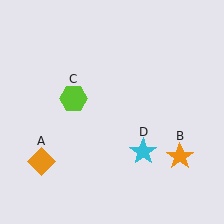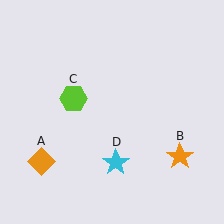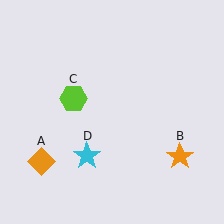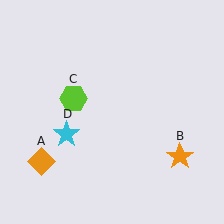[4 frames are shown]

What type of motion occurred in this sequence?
The cyan star (object D) rotated clockwise around the center of the scene.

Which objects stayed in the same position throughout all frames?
Orange diamond (object A) and orange star (object B) and lime hexagon (object C) remained stationary.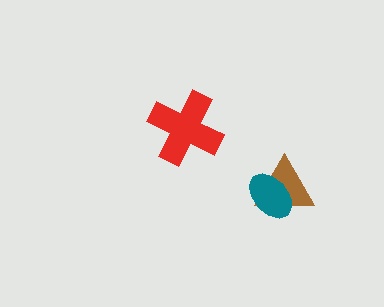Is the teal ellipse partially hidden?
No, no other shape covers it.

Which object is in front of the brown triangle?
The teal ellipse is in front of the brown triangle.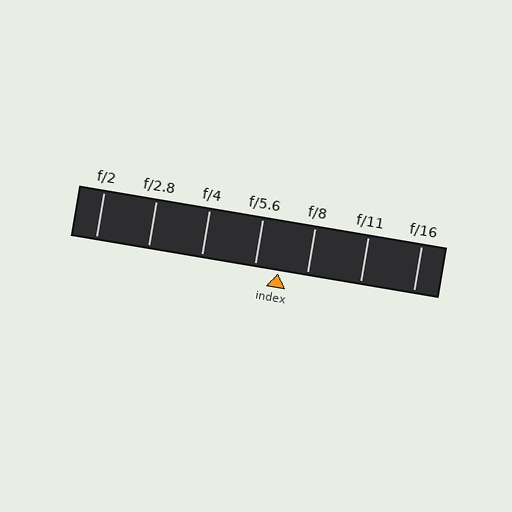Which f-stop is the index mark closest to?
The index mark is closest to f/5.6.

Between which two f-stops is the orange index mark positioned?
The index mark is between f/5.6 and f/8.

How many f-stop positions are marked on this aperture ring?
There are 7 f-stop positions marked.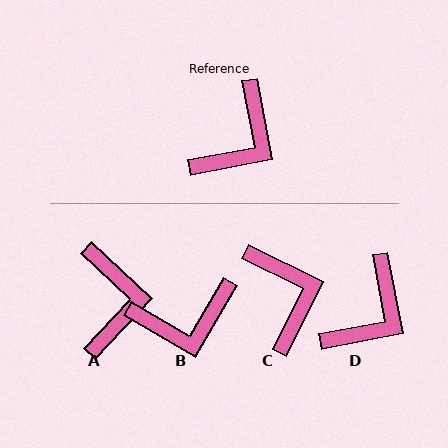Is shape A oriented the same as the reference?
No, it is off by about 36 degrees.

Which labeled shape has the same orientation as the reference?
D.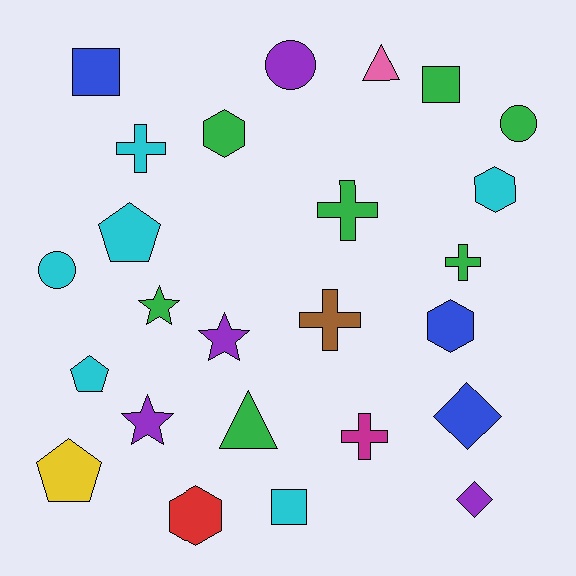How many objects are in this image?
There are 25 objects.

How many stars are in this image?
There are 3 stars.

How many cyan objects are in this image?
There are 6 cyan objects.